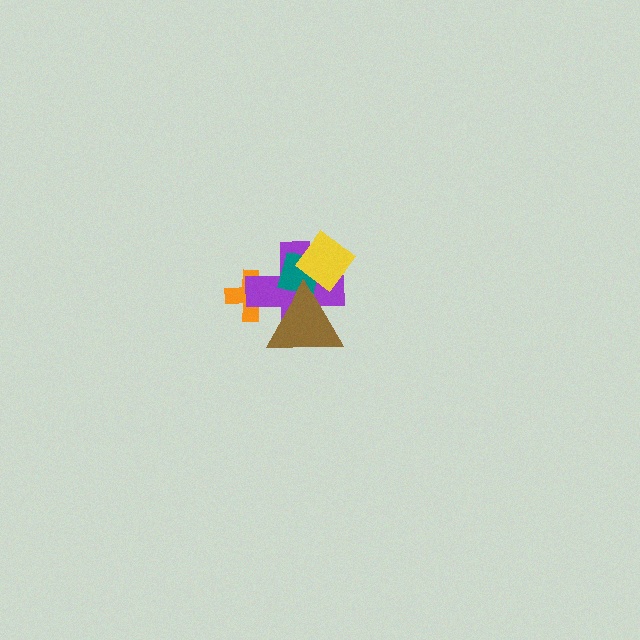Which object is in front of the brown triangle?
The yellow diamond is in front of the brown triangle.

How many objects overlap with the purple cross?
4 objects overlap with the purple cross.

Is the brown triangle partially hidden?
Yes, it is partially covered by another shape.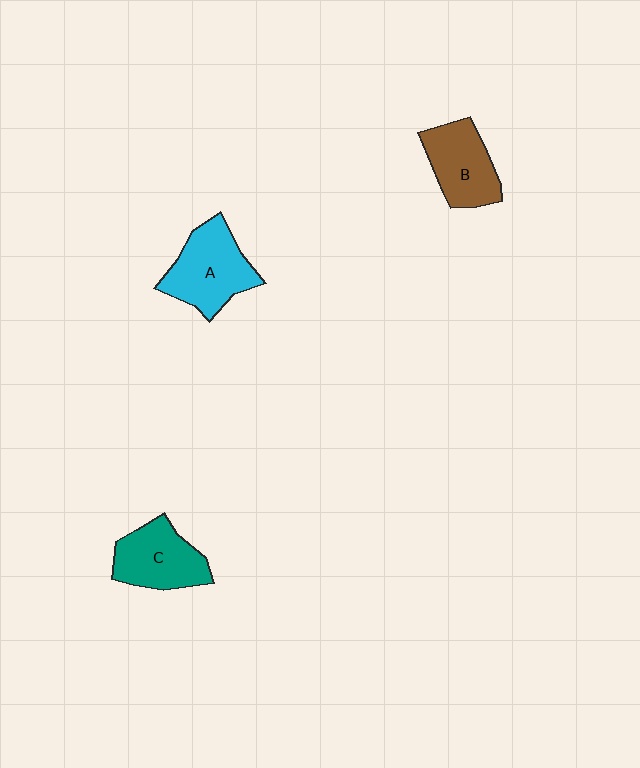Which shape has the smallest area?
Shape B (brown).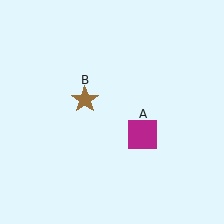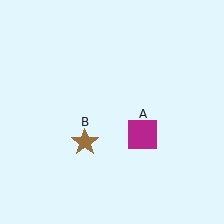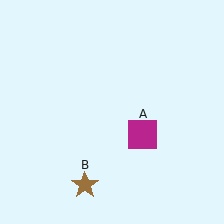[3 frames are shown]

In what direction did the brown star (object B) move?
The brown star (object B) moved down.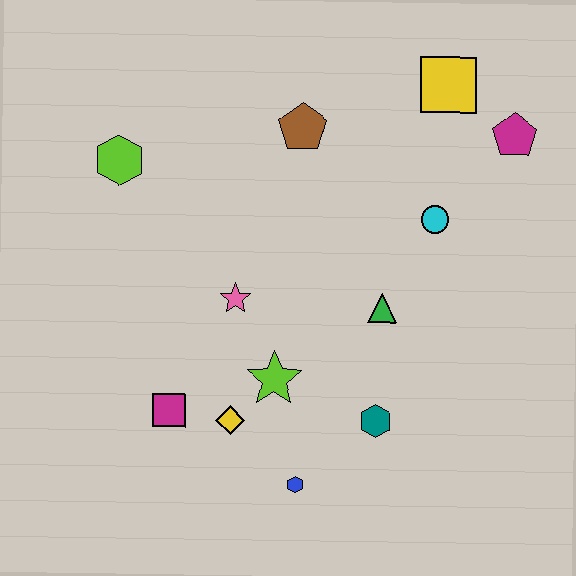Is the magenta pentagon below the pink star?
No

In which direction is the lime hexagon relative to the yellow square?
The lime hexagon is to the left of the yellow square.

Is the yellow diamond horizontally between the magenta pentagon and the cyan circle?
No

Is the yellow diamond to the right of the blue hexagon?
No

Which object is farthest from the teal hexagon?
The lime hexagon is farthest from the teal hexagon.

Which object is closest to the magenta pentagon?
The yellow square is closest to the magenta pentagon.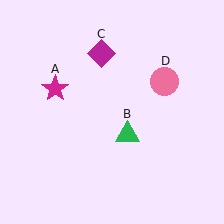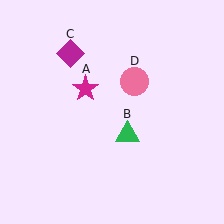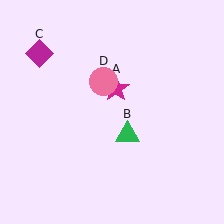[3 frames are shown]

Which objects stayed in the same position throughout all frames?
Green triangle (object B) remained stationary.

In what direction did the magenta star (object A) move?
The magenta star (object A) moved right.